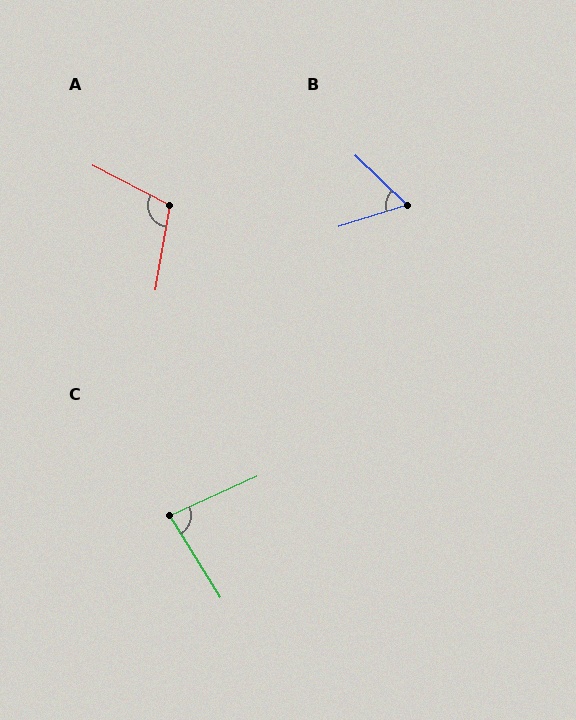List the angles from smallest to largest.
B (61°), C (82°), A (108°).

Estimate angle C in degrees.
Approximately 82 degrees.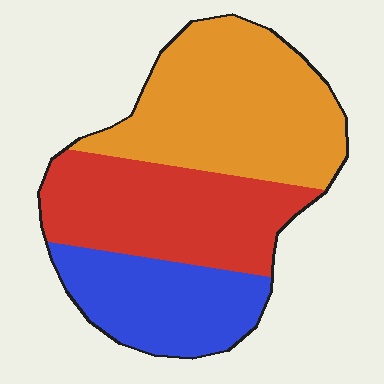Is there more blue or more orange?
Orange.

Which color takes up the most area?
Orange, at roughly 40%.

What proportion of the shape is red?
Red takes up about one third (1/3) of the shape.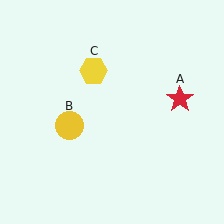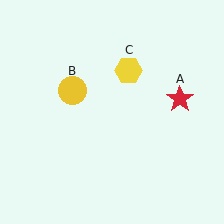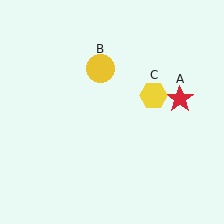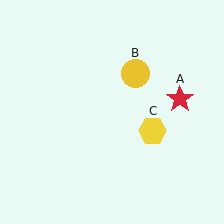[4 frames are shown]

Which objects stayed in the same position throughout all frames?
Red star (object A) remained stationary.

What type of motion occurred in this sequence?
The yellow circle (object B), yellow hexagon (object C) rotated clockwise around the center of the scene.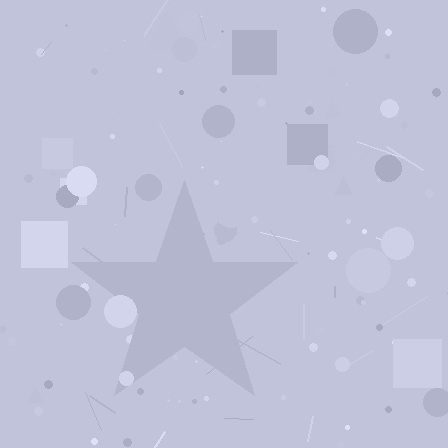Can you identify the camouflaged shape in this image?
The camouflaged shape is a star.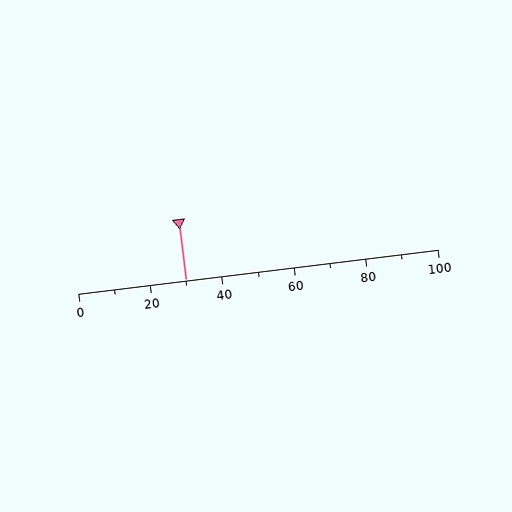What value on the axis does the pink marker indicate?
The marker indicates approximately 30.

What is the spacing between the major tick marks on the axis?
The major ticks are spaced 20 apart.